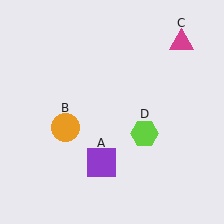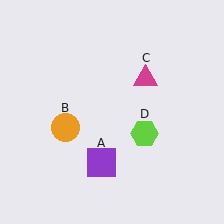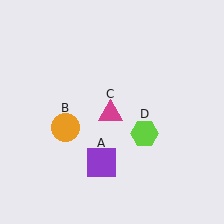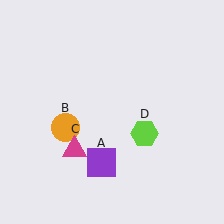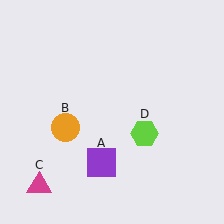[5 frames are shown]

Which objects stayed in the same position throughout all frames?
Purple square (object A) and orange circle (object B) and lime hexagon (object D) remained stationary.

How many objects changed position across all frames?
1 object changed position: magenta triangle (object C).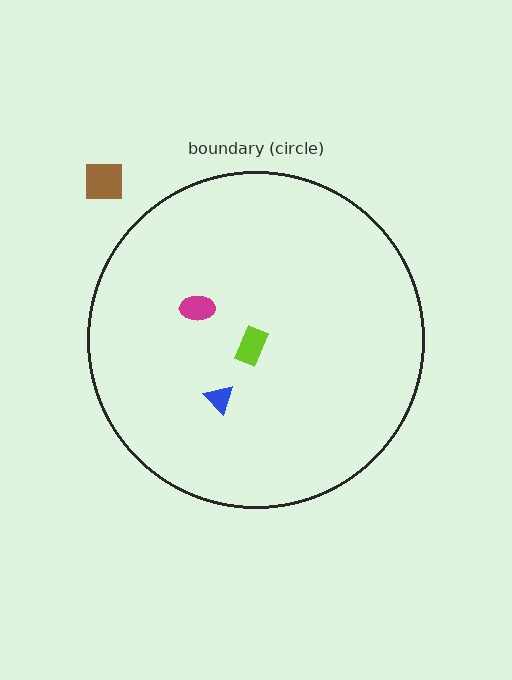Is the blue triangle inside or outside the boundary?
Inside.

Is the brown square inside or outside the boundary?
Outside.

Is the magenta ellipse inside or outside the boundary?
Inside.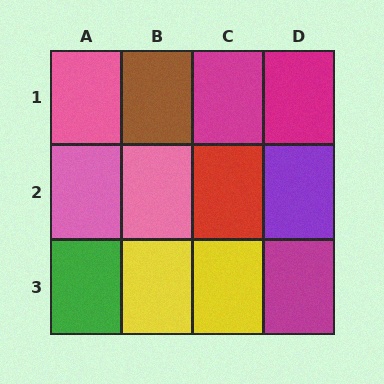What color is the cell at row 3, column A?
Green.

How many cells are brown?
1 cell is brown.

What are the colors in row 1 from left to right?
Pink, brown, magenta, magenta.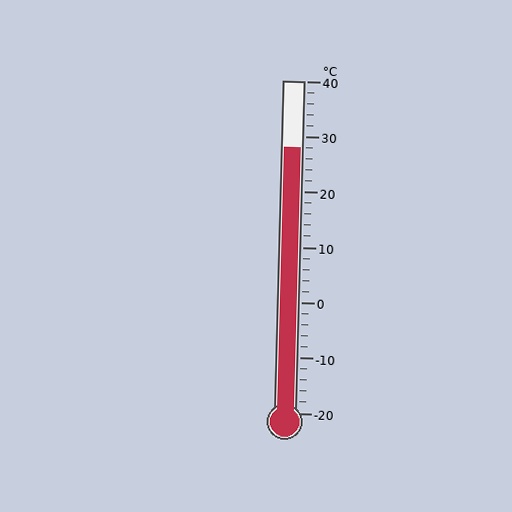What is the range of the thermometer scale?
The thermometer scale ranges from -20°C to 40°C.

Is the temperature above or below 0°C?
The temperature is above 0°C.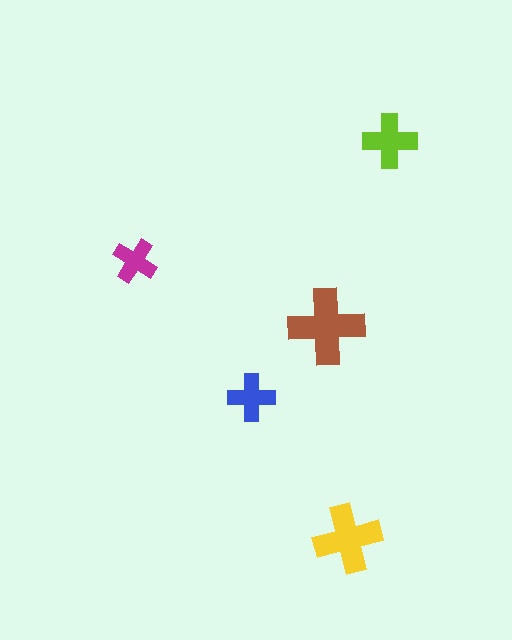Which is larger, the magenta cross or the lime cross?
The lime one.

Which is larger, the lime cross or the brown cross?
The brown one.